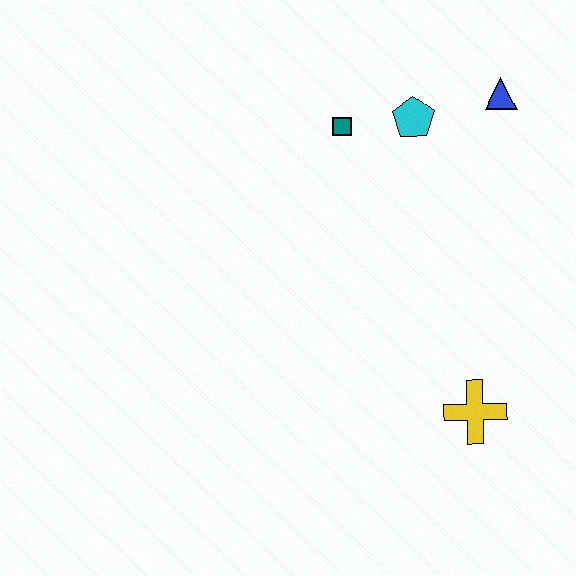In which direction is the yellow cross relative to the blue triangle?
The yellow cross is below the blue triangle.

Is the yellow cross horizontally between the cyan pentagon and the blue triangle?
Yes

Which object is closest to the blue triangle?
The cyan pentagon is closest to the blue triangle.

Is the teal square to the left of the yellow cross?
Yes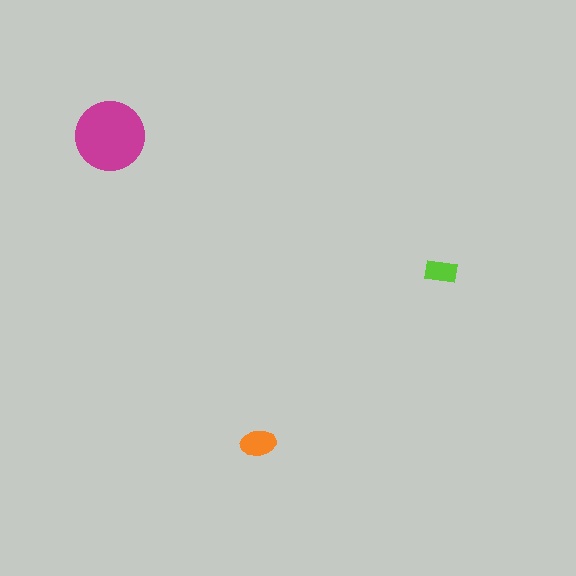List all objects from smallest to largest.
The lime rectangle, the orange ellipse, the magenta circle.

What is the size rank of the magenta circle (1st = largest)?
1st.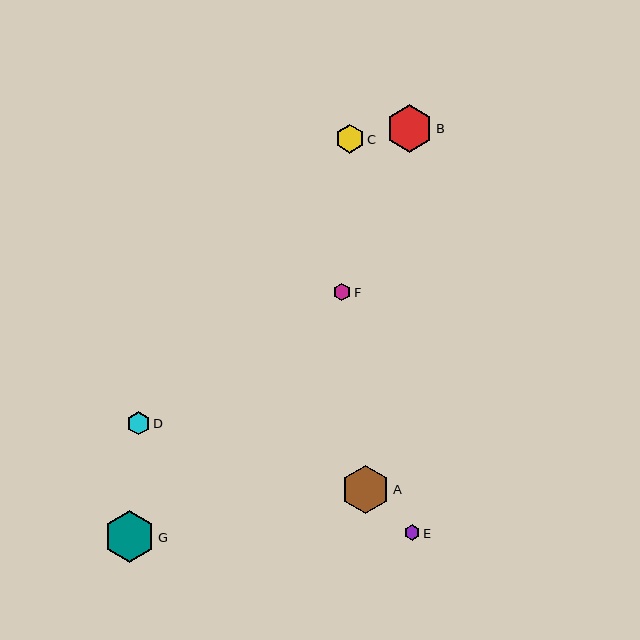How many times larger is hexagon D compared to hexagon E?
Hexagon D is approximately 1.5 times the size of hexagon E.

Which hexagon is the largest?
Hexagon G is the largest with a size of approximately 52 pixels.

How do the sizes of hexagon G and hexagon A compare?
Hexagon G and hexagon A are approximately the same size.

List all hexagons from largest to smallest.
From largest to smallest: G, A, B, C, D, F, E.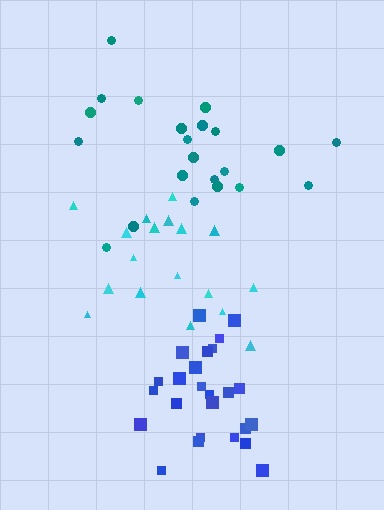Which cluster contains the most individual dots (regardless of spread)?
Blue (25).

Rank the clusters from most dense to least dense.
blue, cyan, teal.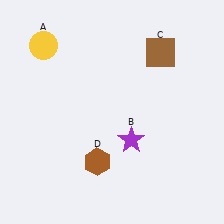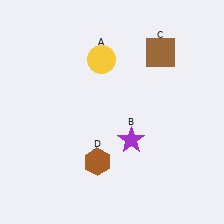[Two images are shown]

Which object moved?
The yellow circle (A) moved right.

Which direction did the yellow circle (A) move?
The yellow circle (A) moved right.